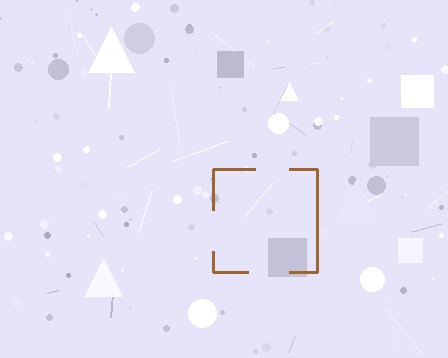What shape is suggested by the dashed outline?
The dashed outline suggests a square.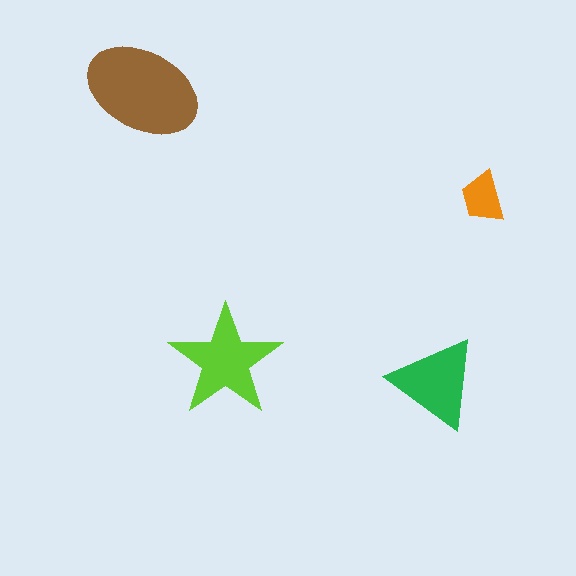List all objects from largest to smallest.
The brown ellipse, the lime star, the green triangle, the orange trapezoid.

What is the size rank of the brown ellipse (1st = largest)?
1st.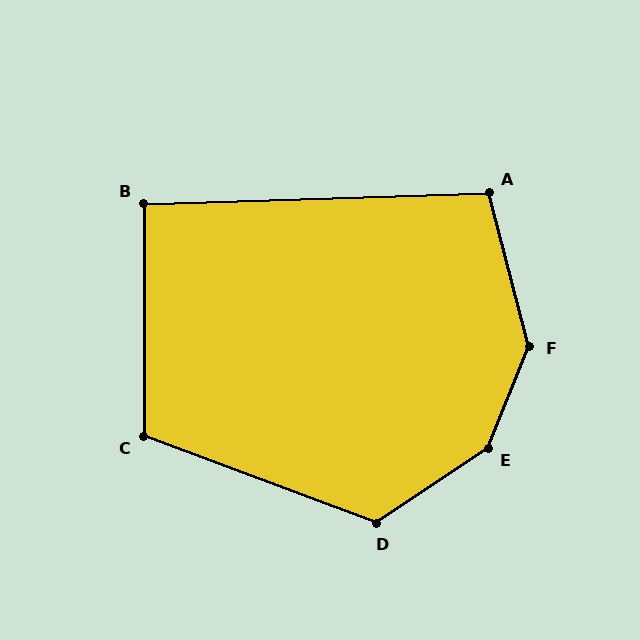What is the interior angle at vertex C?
Approximately 111 degrees (obtuse).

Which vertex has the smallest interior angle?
B, at approximately 92 degrees.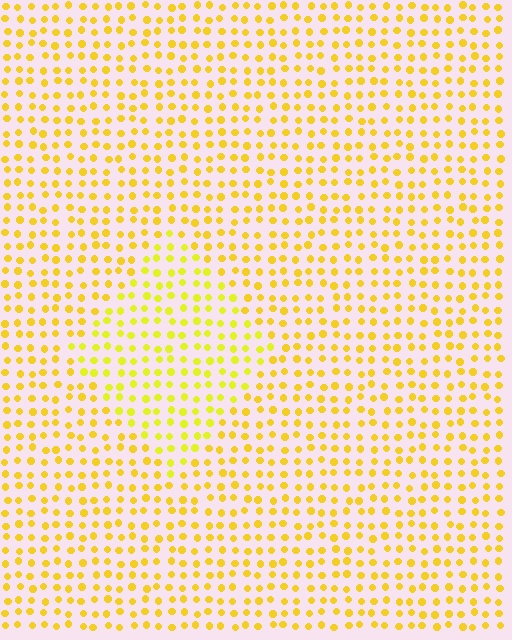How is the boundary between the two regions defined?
The boundary is defined purely by a slight shift in hue (about 16 degrees). Spacing, size, and orientation are identical on both sides.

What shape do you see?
I see a diamond.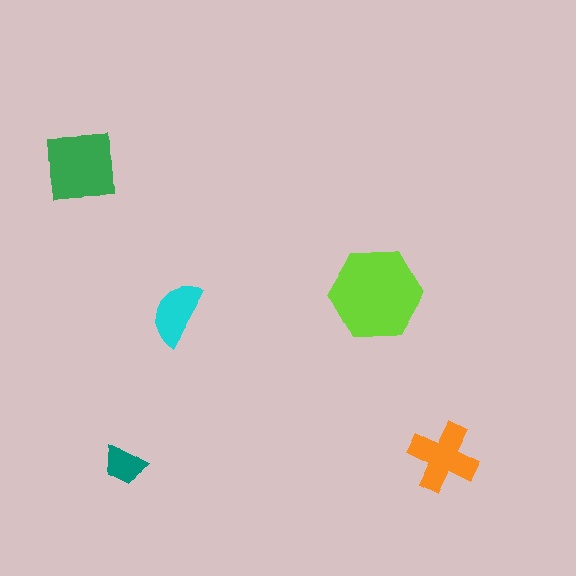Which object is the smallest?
The teal trapezoid.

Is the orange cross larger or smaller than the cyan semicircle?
Larger.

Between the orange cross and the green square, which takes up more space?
The green square.